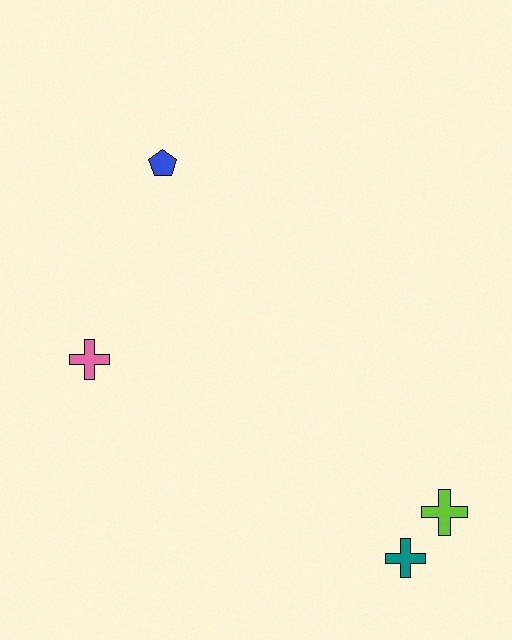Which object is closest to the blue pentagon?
The pink cross is closest to the blue pentagon.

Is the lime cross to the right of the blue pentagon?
Yes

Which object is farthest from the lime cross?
The blue pentagon is farthest from the lime cross.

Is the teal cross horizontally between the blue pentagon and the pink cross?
No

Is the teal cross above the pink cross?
No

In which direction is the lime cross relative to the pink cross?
The lime cross is to the right of the pink cross.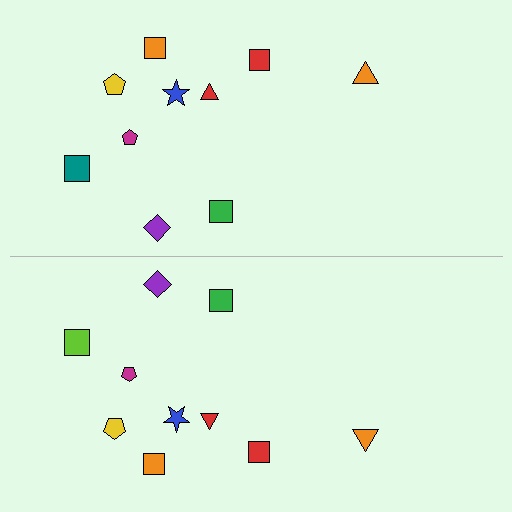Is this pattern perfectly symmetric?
No, the pattern is not perfectly symmetric. The lime square on the bottom side breaks the symmetry — its mirror counterpart is teal.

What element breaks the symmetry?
The lime square on the bottom side breaks the symmetry — its mirror counterpart is teal.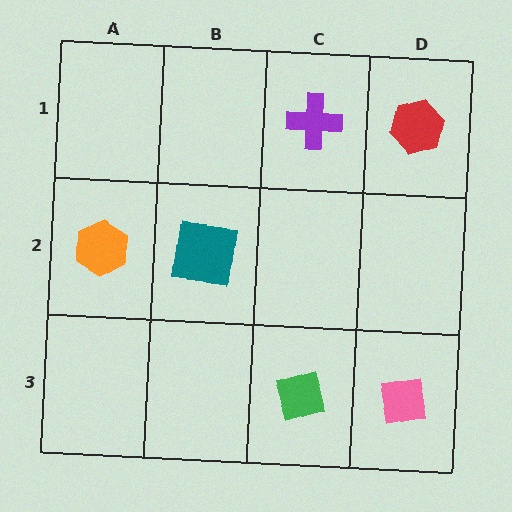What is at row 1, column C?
A purple cross.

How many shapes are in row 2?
2 shapes.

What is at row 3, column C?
A green diamond.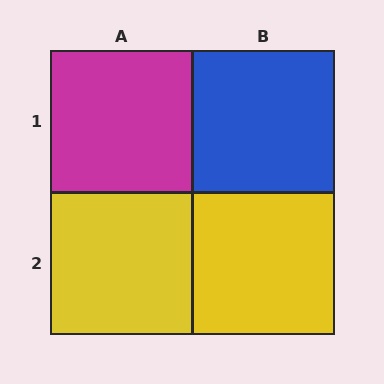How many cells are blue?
1 cell is blue.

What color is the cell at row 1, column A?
Magenta.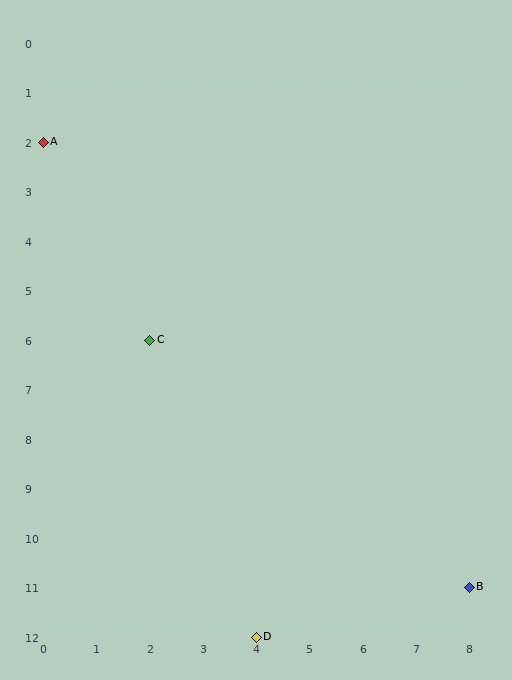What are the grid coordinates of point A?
Point A is at grid coordinates (0, 2).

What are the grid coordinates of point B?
Point B is at grid coordinates (8, 11).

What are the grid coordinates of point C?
Point C is at grid coordinates (2, 6).